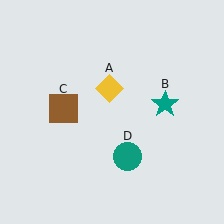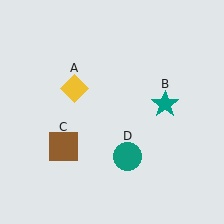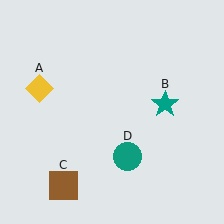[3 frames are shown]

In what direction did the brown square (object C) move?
The brown square (object C) moved down.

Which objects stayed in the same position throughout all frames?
Teal star (object B) and teal circle (object D) remained stationary.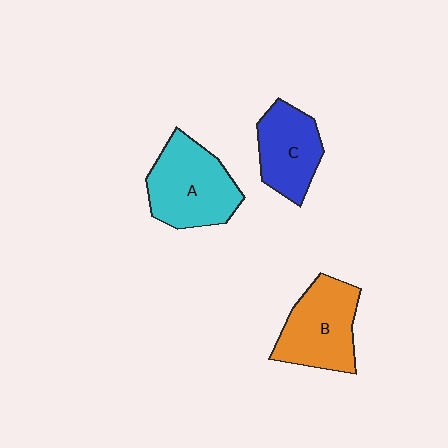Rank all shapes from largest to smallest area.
From largest to smallest: A (cyan), B (orange), C (blue).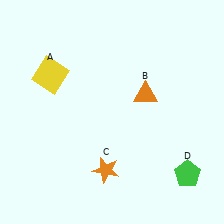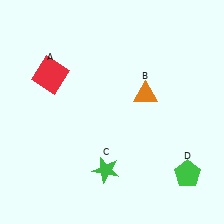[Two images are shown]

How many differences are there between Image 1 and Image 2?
There are 2 differences between the two images.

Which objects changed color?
A changed from yellow to red. C changed from orange to green.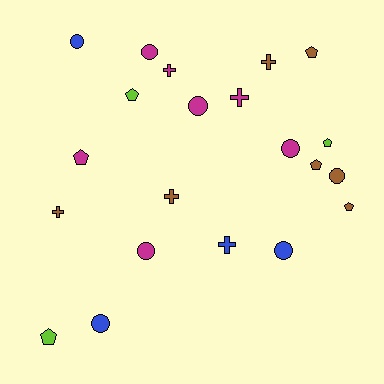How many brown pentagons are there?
There are 3 brown pentagons.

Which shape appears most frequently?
Circle, with 8 objects.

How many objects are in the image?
There are 21 objects.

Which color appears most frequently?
Magenta, with 7 objects.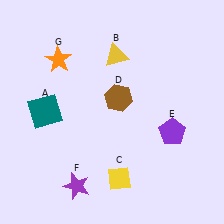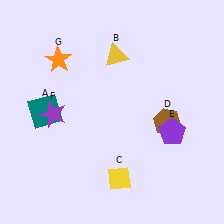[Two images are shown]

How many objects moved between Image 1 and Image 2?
2 objects moved between the two images.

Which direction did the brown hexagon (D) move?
The brown hexagon (D) moved right.